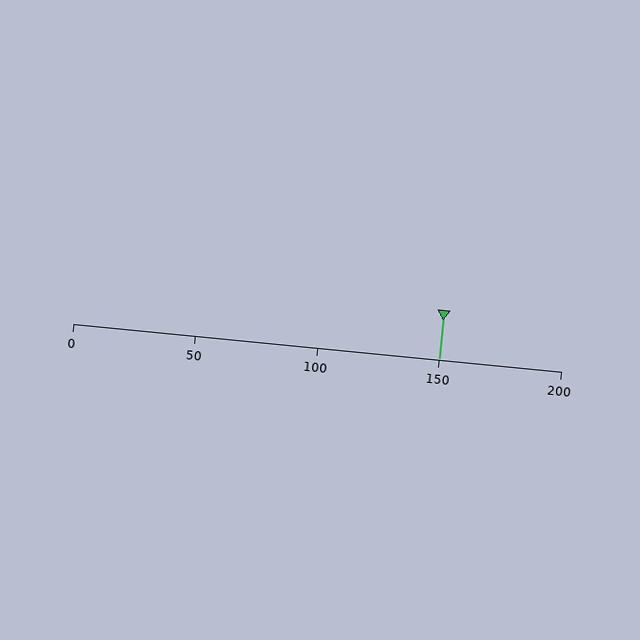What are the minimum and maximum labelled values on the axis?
The axis runs from 0 to 200.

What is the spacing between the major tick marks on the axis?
The major ticks are spaced 50 apart.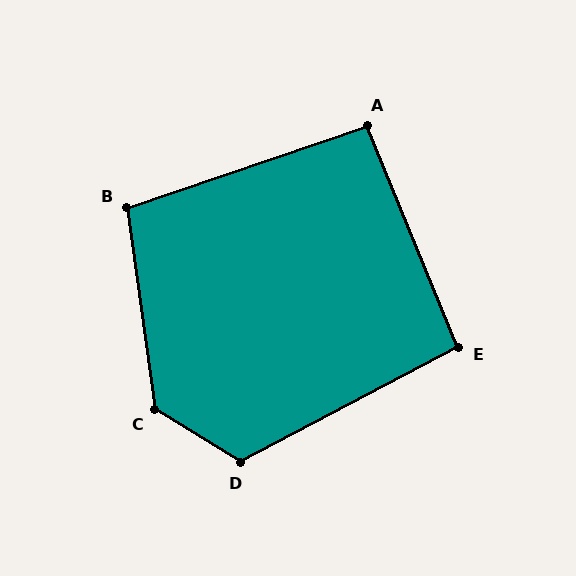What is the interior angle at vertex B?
Approximately 101 degrees (obtuse).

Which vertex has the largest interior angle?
C, at approximately 129 degrees.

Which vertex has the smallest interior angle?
A, at approximately 94 degrees.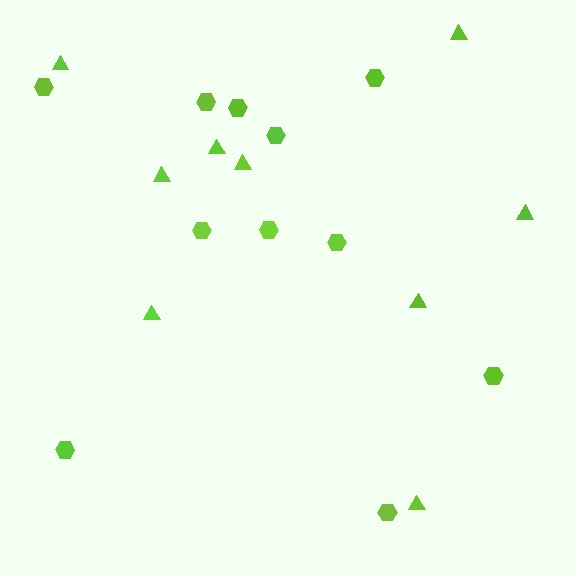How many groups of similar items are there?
There are 2 groups: one group of triangles (9) and one group of hexagons (11).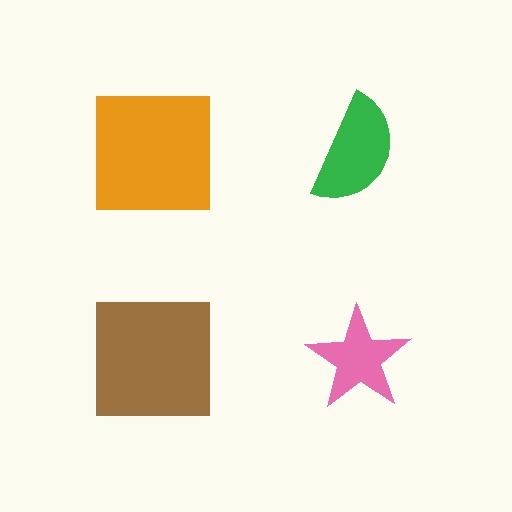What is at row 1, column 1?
An orange square.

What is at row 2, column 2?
A pink star.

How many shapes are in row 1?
2 shapes.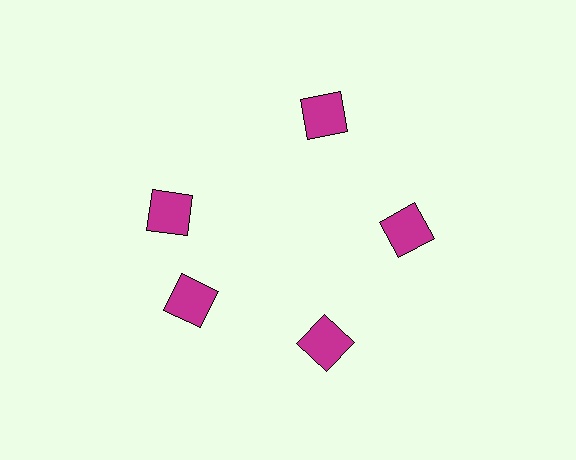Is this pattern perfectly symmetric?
No. The 5 magenta squares are arranged in a ring, but one element near the 10 o'clock position is rotated out of alignment along the ring, breaking the 5-fold rotational symmetry.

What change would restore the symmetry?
The symmetry would be restored by rotating it back into even spacing with its neighbors so that all 5 squares sit at equal angles and equal distance from the center.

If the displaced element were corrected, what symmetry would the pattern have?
It would have 5-fold rotational symmetry — the pattern would map onto itself every 72 degrees.